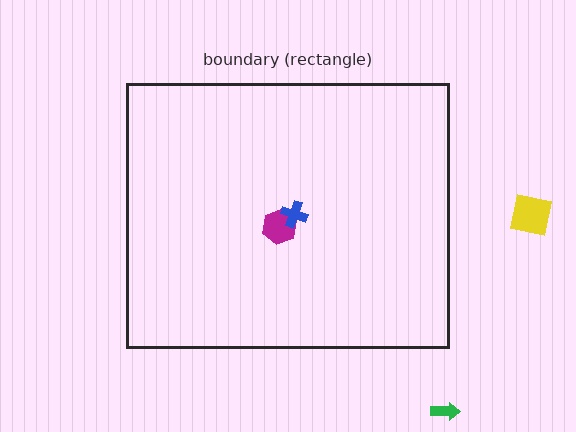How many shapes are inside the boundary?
2 inside, 2 outside.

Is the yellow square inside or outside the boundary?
Outside.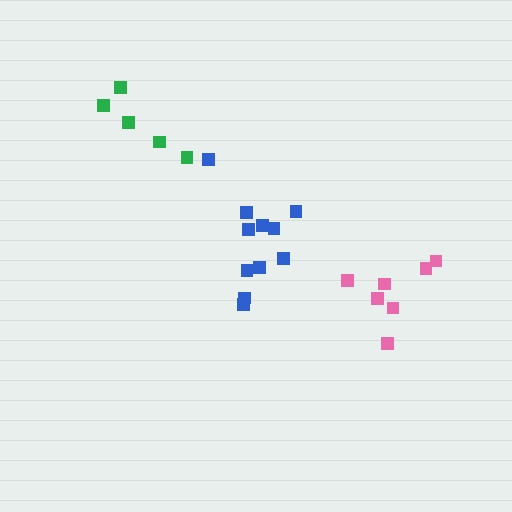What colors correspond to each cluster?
The clusters are colored: pink, blue, green.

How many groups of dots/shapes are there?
There are 3 groups.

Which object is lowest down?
The pink cluster is bottommost.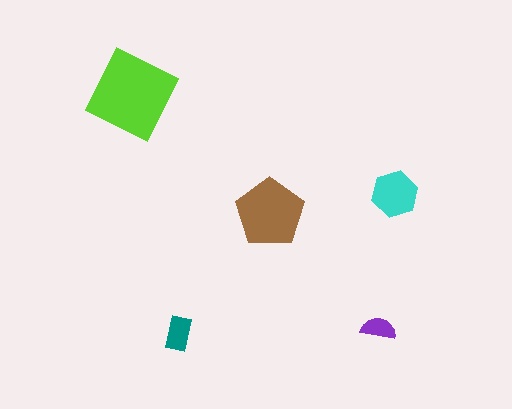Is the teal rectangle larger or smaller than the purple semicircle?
Larger.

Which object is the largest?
The lime diamond.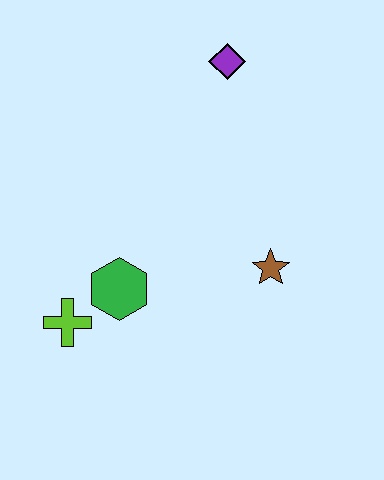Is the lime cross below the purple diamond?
Yes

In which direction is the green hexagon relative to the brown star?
The green hexagon is to the left of the brown star.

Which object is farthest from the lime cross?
The purple diamond is farthest from the lime cross.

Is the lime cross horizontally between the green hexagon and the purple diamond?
No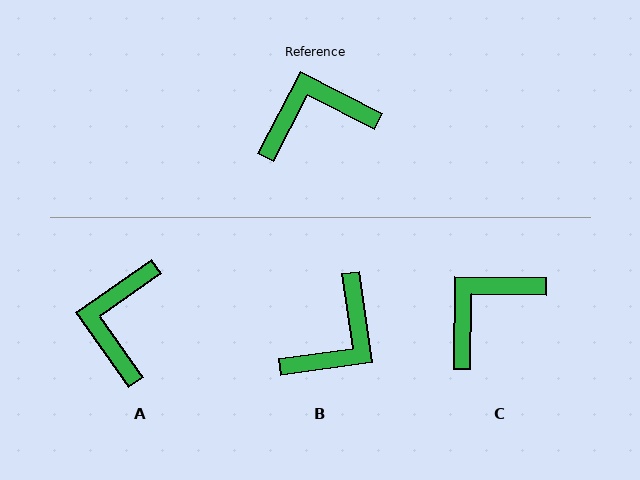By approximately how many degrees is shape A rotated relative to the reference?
Approximately 62 degrees counter-clockwise.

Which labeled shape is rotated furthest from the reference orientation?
B, about 145 degrees away.